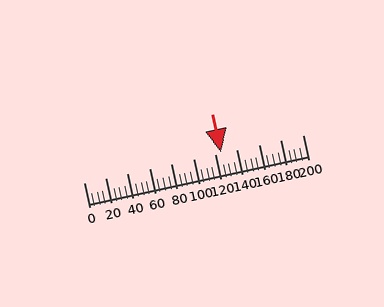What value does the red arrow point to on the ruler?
The red arrow points to approximately 125.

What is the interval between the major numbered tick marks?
The major tick marks are spaced 20 units apart.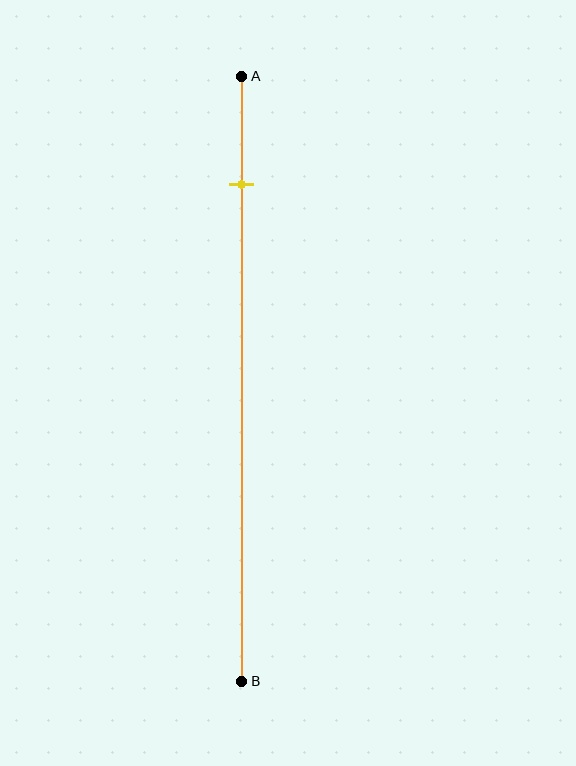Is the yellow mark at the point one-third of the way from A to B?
No, the mark is at about 20% from A, not at the 33% one-third point.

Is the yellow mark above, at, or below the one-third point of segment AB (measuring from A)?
The yellow mark is above the one-third point of segment AB.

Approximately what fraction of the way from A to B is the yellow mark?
The yellow mark is approximately 20% of the way from A to B.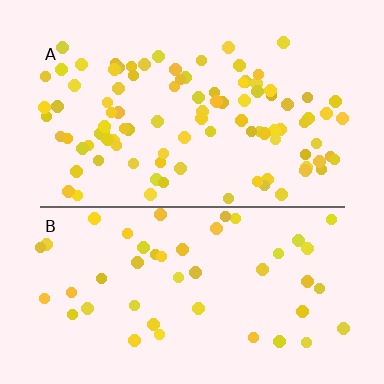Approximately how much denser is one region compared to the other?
Approximately 2.1× — region A over region B.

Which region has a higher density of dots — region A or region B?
A (the top).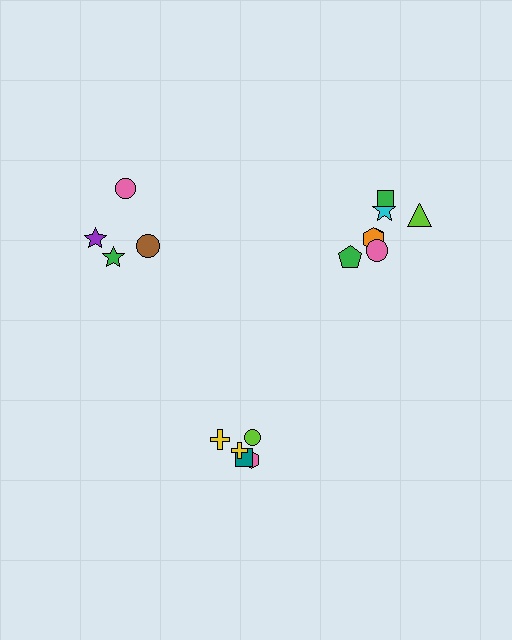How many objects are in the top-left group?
There are 4 objects.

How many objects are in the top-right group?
There are 7 objects.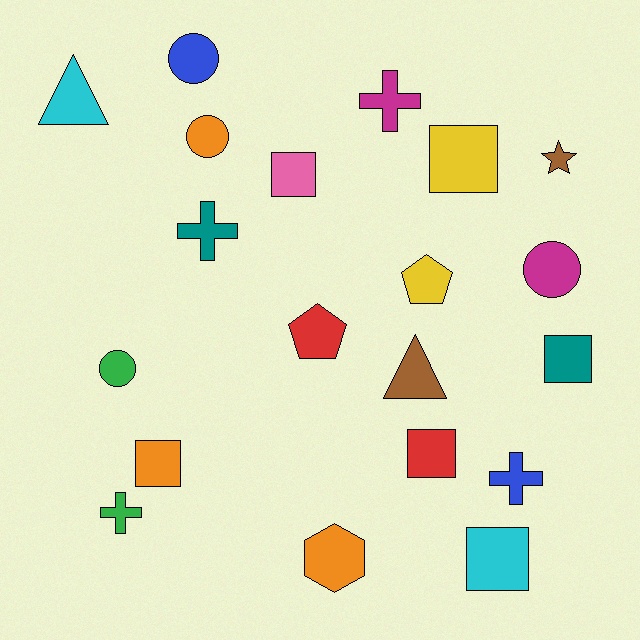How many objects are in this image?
There are 20 objects.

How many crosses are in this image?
There are 4 crosses.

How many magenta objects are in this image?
There are 2 magenta objects.